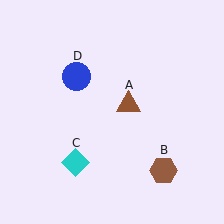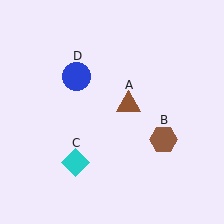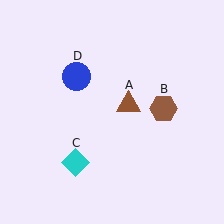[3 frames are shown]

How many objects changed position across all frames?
1 object changed position: brown hexagon (object B).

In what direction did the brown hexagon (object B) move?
The brown hexagon (object B) moved up.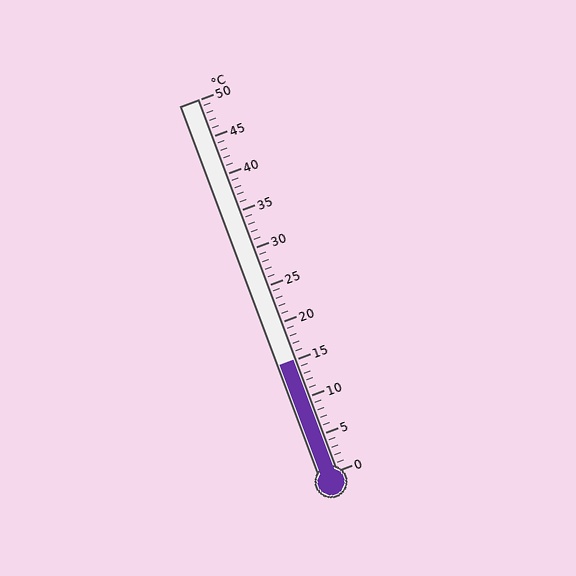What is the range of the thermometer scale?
The thermometer scale ranges from 0°C to 50°C.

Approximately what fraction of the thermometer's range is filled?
The thermometer is filled to approximately 30% of its range.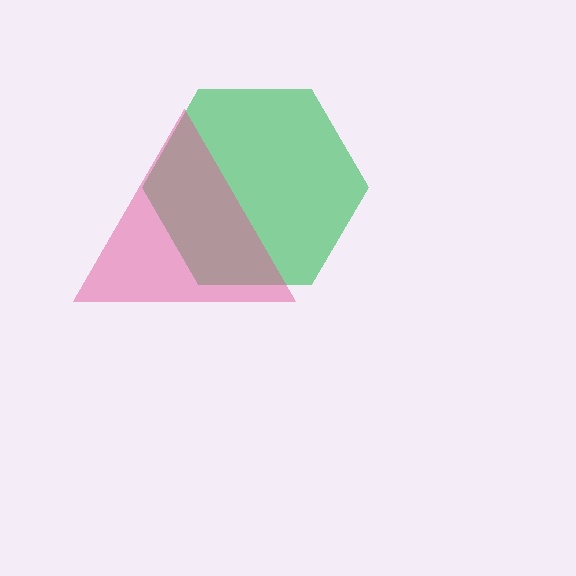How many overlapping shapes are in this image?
There are 2 overlapping shapes in the image.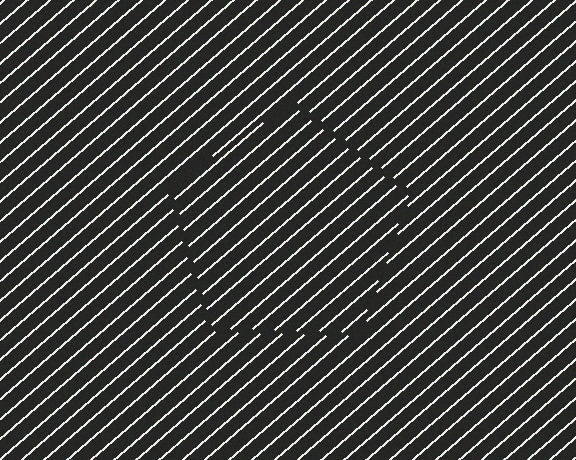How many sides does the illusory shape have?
5 sides — the line-ends trace a pentagon.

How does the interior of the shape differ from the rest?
The interior of the shape contains the same grating, shifted by half a period — the contour is defined by the phase discontinuity where line-ends from the inner and outer gratings abut.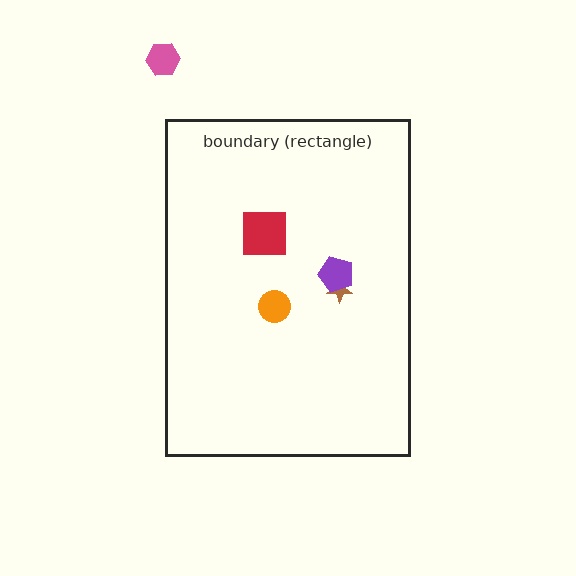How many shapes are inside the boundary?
4 inside, 1 outside.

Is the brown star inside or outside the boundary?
Inside.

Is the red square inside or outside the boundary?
Inside.